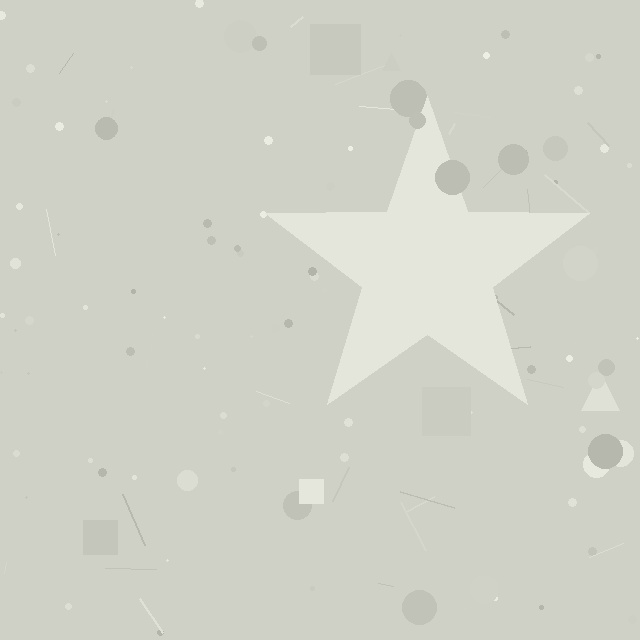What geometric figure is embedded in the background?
A star is embedded in the background.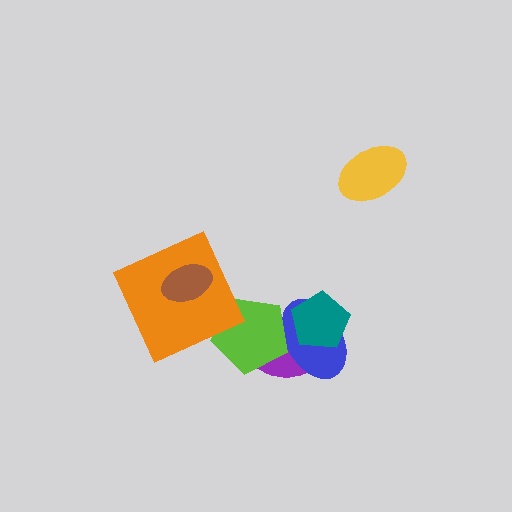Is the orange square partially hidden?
Yes, it is partially covered by another shape.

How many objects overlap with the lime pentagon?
2 objects overlap with the lime pentagon.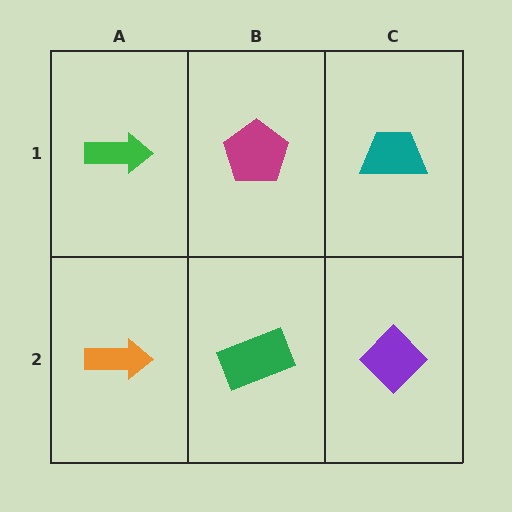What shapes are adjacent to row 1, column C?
A purple diamond (row 2, column C), a magenta pentagon (row 1, column B).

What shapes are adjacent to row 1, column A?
An orange arrow (row 2, column A), a magenta pentagon (row 1, column B).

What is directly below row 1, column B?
A green rectangle.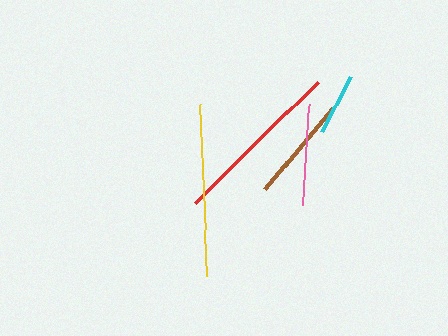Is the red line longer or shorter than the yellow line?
The red line is longer than the yellow line.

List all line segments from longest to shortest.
From longest to shortest: red, yellow, brown, pink, cyan.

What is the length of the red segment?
The red segment is approximately 172 pixels long.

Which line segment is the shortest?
The cyan line is the shortest at approximately 62 pixels.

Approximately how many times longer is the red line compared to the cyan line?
The red line is approximately 2.8 times the length of the cyan line.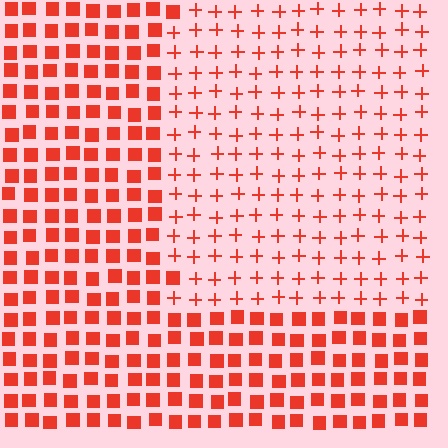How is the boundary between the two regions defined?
The boundary is defined by a change in element shape: plus signs inside vs. squares outside. All elements share the same color and spacing.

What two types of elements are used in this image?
The image uses plus signs inside the rectangle region and squares outside it.